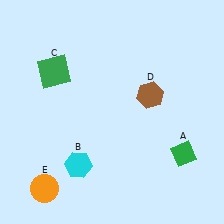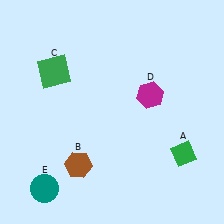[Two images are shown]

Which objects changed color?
B changed from cyan to brown. D changed from brown to magenta. E changed from orange to teal.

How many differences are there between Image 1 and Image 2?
There are 3 differences between the two images.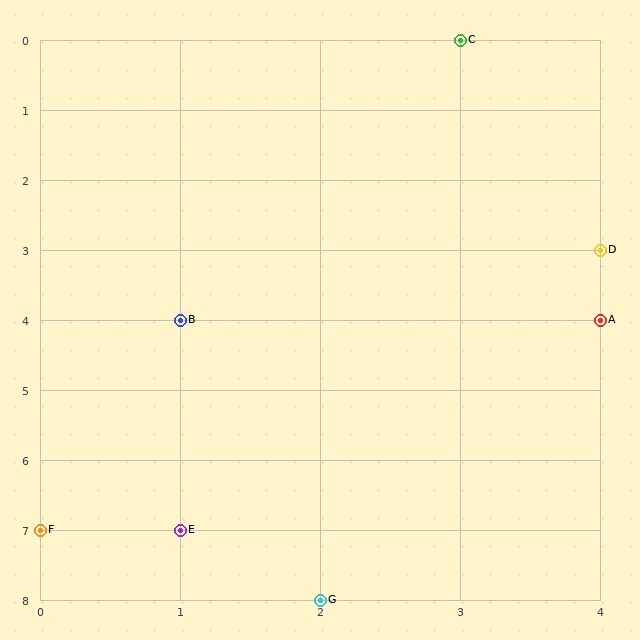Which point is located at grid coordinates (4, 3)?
Point D is at (4, 3).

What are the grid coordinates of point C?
Point C is at grid coordinates (3, 0).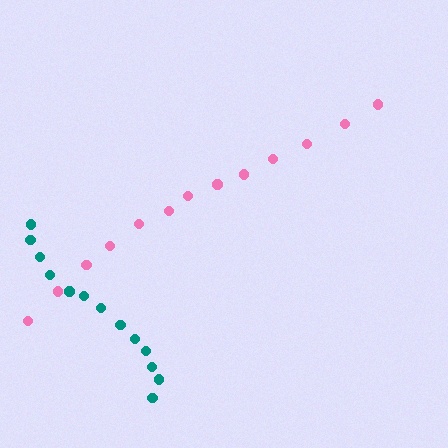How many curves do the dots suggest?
There are 2 distinct paths.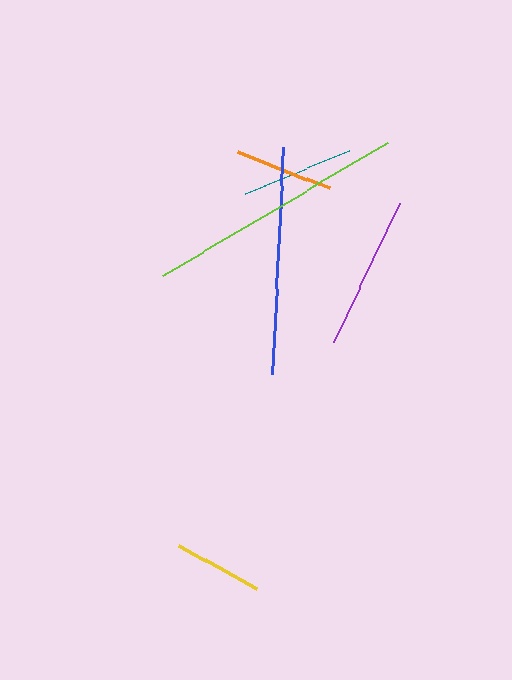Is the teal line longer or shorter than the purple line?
The purple line is longer than the teal line.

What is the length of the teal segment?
The teal segment is approximately 113 pixels long.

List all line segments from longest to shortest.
From longest to shortest: lime, blue, purple, teal, orange, yellow.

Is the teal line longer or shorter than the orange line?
The teal line is longer than the orange line.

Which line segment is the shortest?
The yellow line is the shortest at approximately 90 pixels.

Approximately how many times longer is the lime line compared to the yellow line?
The lime line is approximately 2.9 times the length of the yellow line.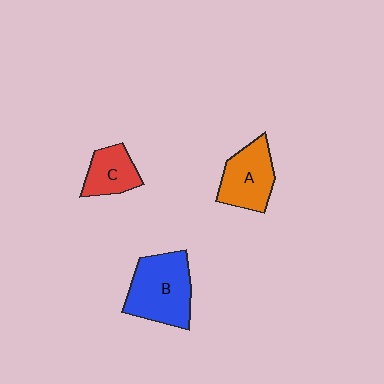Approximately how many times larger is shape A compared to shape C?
Approximately 1.4 times.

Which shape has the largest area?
Shape B (blue).